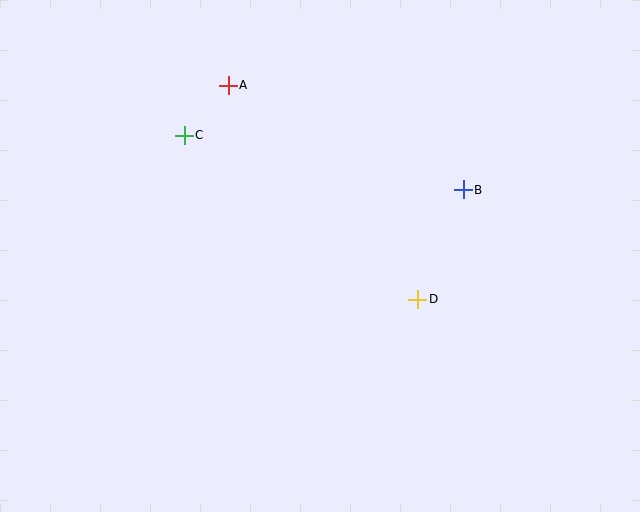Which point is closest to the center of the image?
Point D at (418, 299) is closest to the center.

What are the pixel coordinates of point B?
Point B is at (463, 190).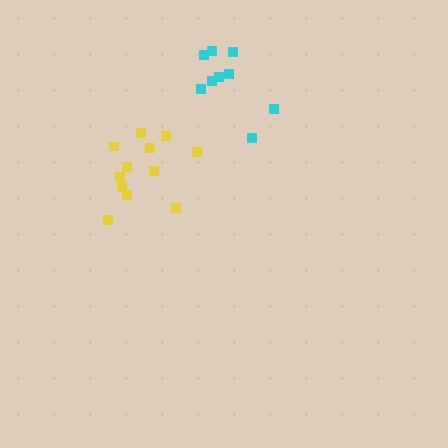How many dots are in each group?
Group 1: 12 dots, Group 2: 9 dots (21 total).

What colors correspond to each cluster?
The clusters are colored: yellow, cyan.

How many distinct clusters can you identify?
There are 2 distinct clusters.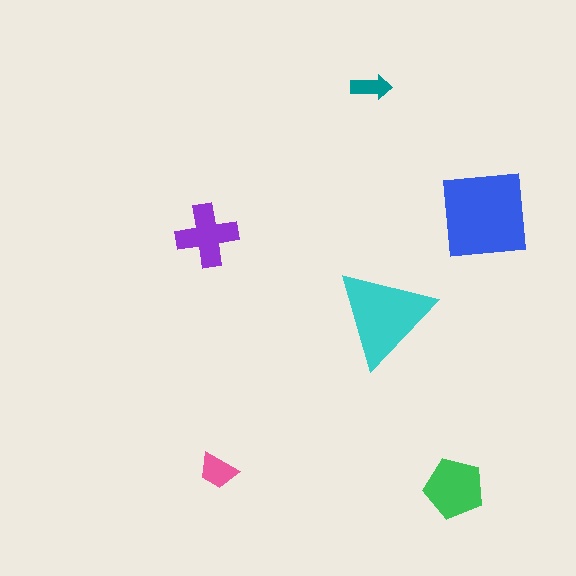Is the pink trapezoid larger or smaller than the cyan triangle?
Smaller.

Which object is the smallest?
The teal arrow.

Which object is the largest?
The blue square.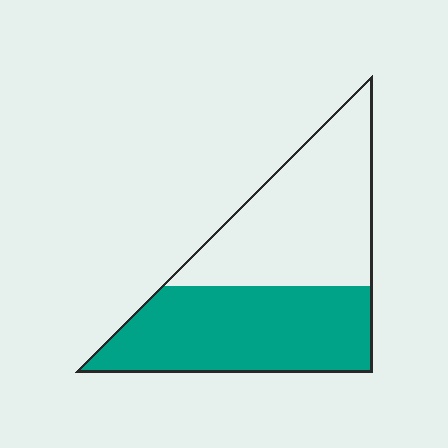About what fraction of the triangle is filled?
About one half (1/2).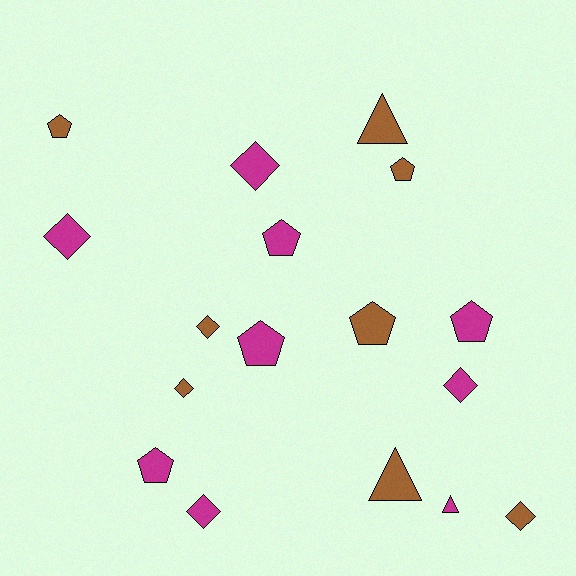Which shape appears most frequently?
Diamond, with 7 objects.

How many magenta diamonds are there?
There are 4 magenta diamonds.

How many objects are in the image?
There are 17 objects.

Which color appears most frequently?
Magenta, with 9 objects.